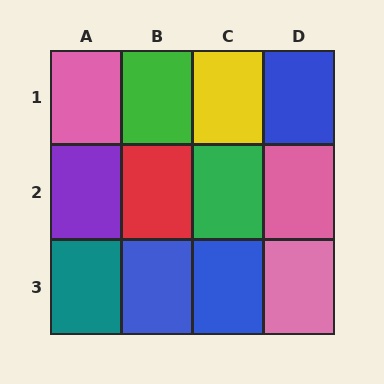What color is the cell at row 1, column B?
Green.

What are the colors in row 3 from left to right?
Teal, blue, blue, pink.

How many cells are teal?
1 cell is teal.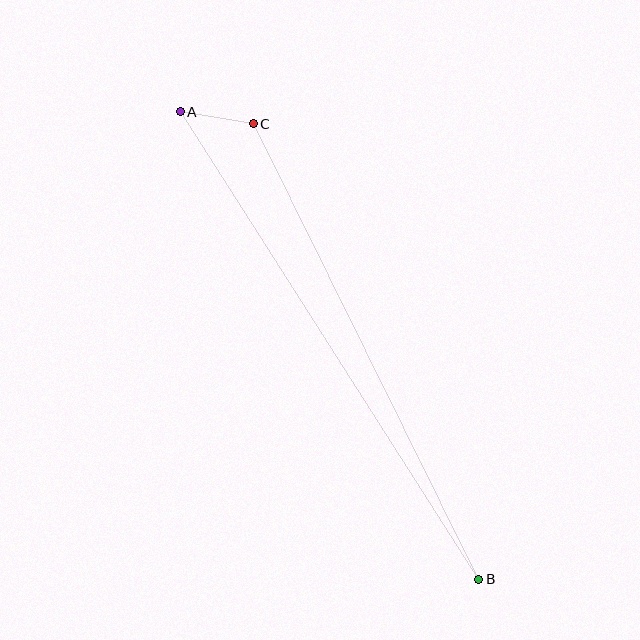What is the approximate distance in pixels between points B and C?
The distance between B and C is approximately 509 pixels.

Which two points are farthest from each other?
Points A and B are farthest from each other.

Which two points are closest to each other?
Points A and C are closest to each other.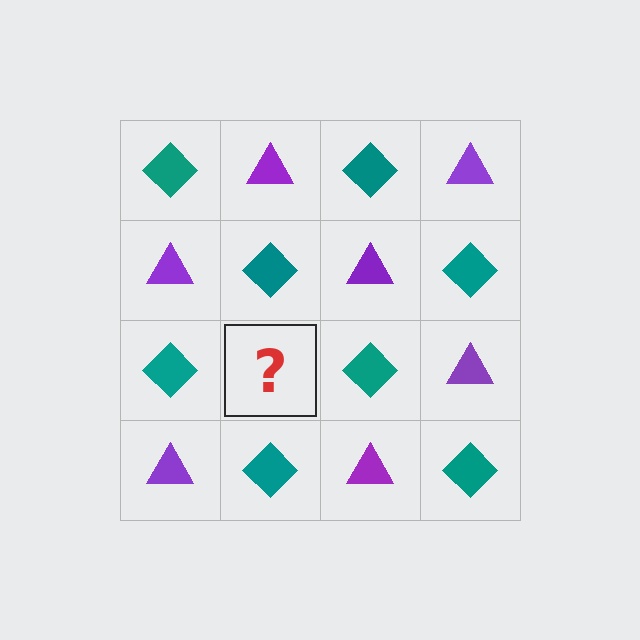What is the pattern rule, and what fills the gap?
The rule is that it alternates teal diamond and purple triangle in a checkerboard pattern. The gap should be filled with a purple triangle.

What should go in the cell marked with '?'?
The missing cell should contain a purple triangle.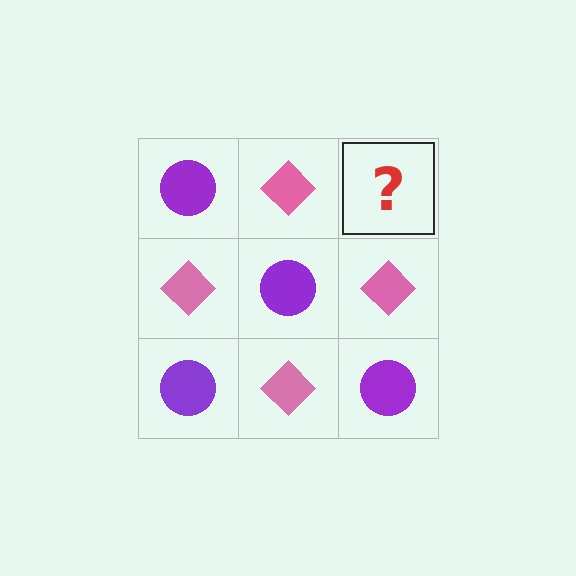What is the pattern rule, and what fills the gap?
The rule is that it alternates purple circle and pink diamond in a checkerboard pattern. The gap should be filled with a purple circle.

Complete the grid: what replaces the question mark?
The question mark should be replaced with a purple circle.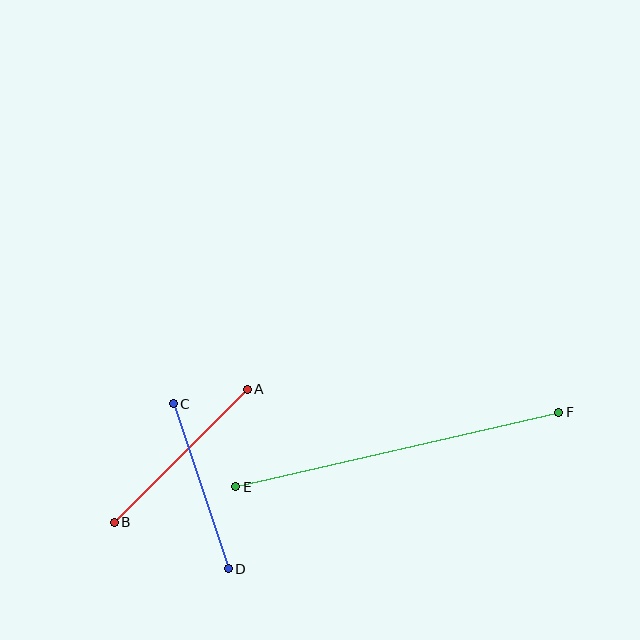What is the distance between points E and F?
The distance is approximately 332 pixels.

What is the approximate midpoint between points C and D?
The midpoint is at approximately (201, 486) pixels.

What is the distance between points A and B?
The distance is approximately 188 pixels.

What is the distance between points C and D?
The distance is approximately 174 pixels.